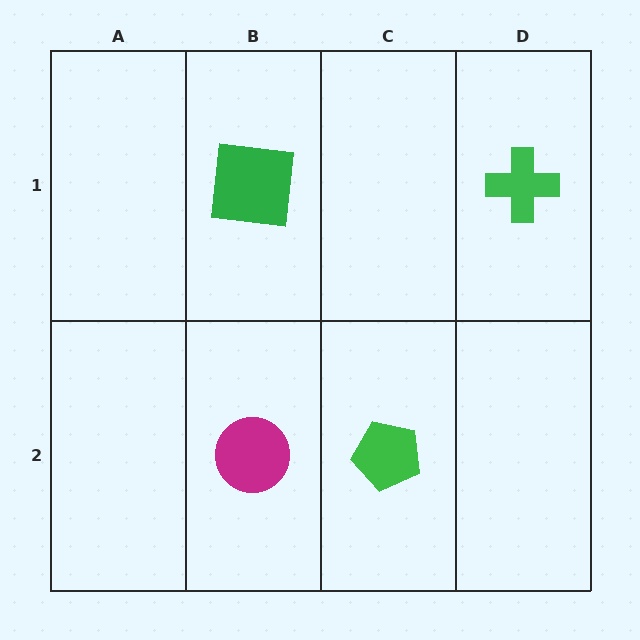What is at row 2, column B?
A magenta circle.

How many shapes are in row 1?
2 shapes.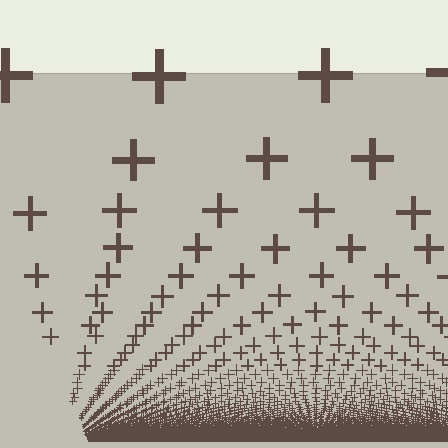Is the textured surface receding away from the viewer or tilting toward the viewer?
The surface appears to tilt toward the viewer. Texture elements get larger and sparser toward the top.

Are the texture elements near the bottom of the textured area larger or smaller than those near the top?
Smaller. The gradient is inverted — elements near the bottom are smaller and denser.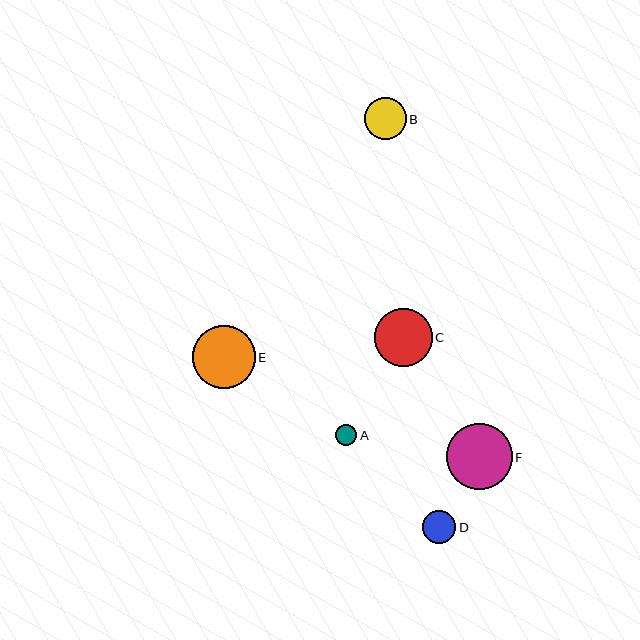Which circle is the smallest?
Circle A is the smallest with a size of approximately 21 pixels.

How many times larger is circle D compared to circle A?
Circle D is approximately 1.6 times the size of circle A.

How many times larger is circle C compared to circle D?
Circle C is approximately 1.7 times the size of circle D.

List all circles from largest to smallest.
From largest to smallest: F, E, C, B, D, A.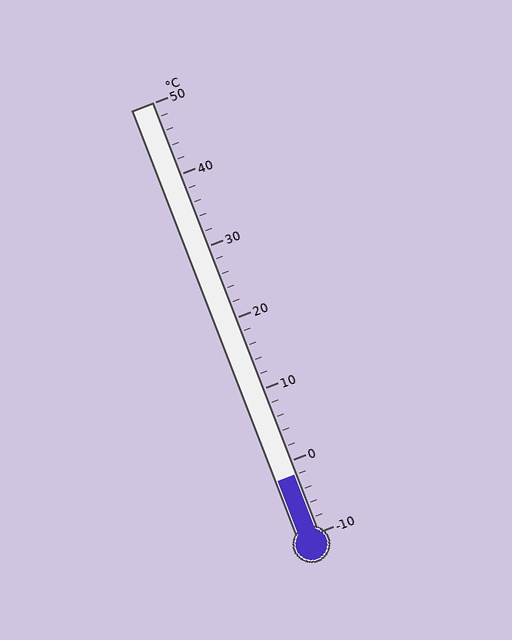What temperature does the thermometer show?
The thermometer shows approximately -2°C.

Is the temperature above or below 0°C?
The temperature is below 0°C.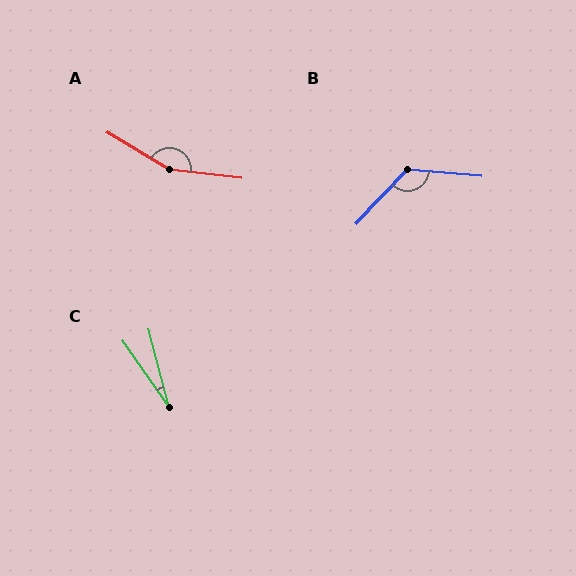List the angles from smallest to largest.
C (20°), B (129°), A (155°).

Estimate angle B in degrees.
Approximately 129 degrees.